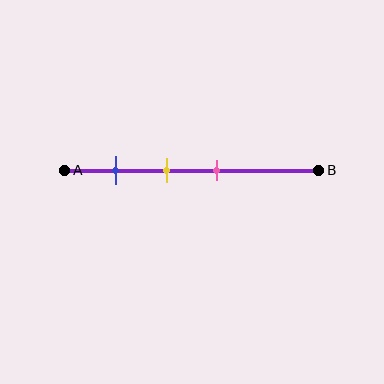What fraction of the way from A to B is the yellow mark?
The yellow mark is approximately 40% (0.4) of the way from A to B.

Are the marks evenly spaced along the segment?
Yes, the marks are approximately evenly spaced.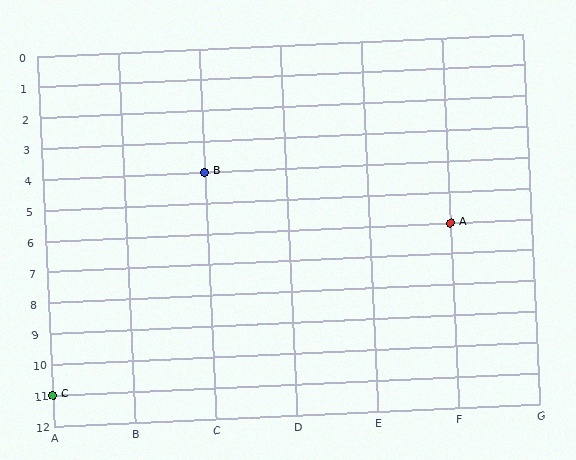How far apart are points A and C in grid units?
Points A and C are 5 columns and 5 rows apart (about 7.1 grid units diagonally).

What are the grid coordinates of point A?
Point A is at grid coordinates (F, 6).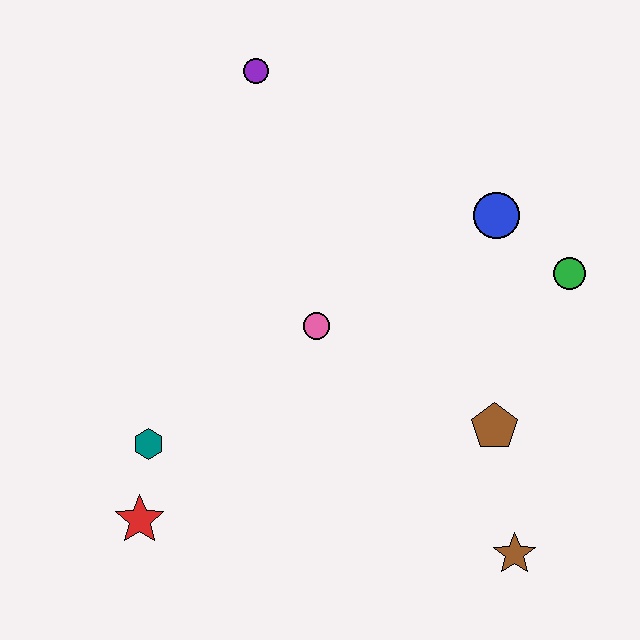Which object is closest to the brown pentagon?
The brown star is closest to the brown pentagon.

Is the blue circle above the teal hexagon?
Yes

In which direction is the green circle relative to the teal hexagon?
The green circle is to the right of the teal hexagon.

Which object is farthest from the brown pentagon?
The purple circle is farthest from the brown pentagon.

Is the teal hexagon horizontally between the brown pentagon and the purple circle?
No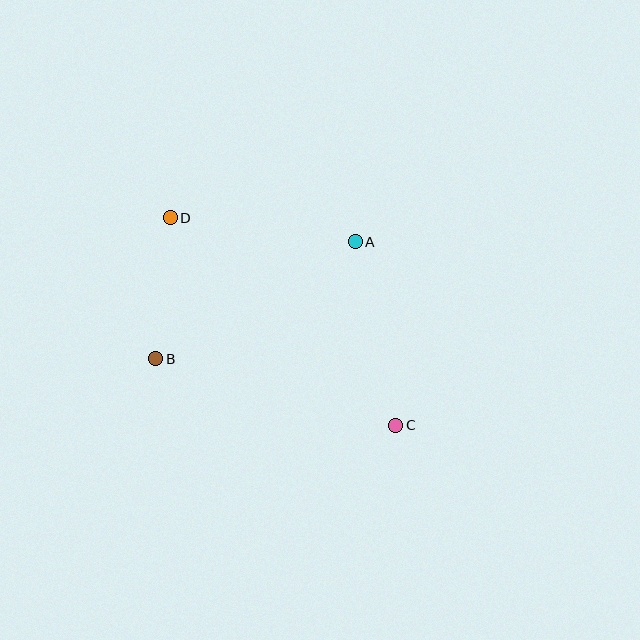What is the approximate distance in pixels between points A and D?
The distance between A and D is approximately 186 pixels.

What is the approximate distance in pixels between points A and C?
The distance between A and C is approximately 188 pixels.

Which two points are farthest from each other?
Points C and D are farthest from each other.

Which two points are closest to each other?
Points B and D are closest to each other.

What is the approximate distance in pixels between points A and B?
The distance between A and B is approximately 231 pixels.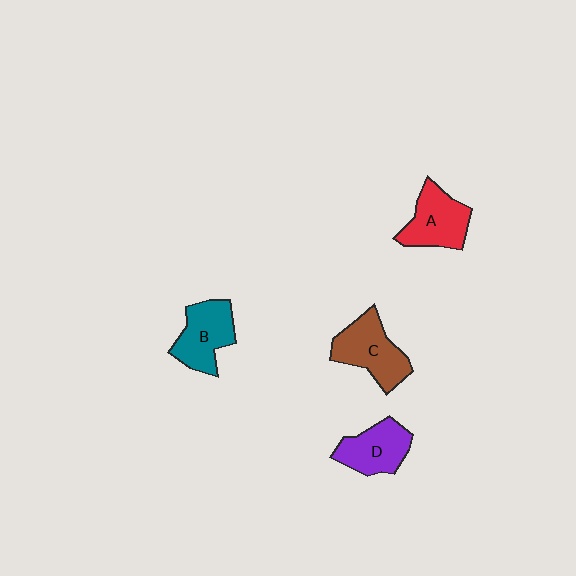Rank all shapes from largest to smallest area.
From largest to smallest: C (brown), A (red), B (teal), D (purple).